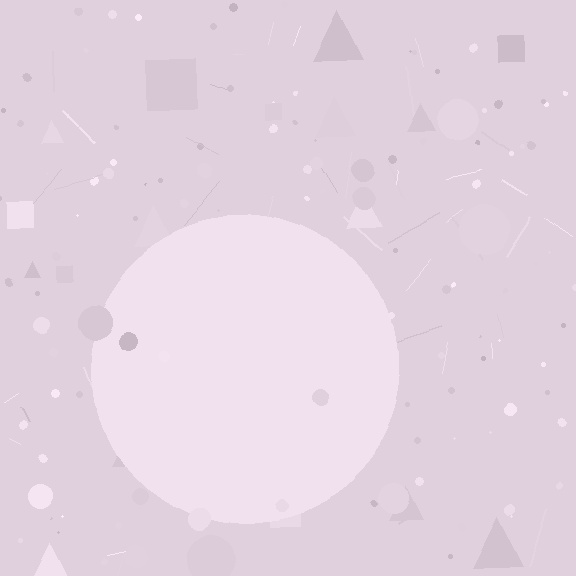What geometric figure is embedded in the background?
A circle is embedded in the background.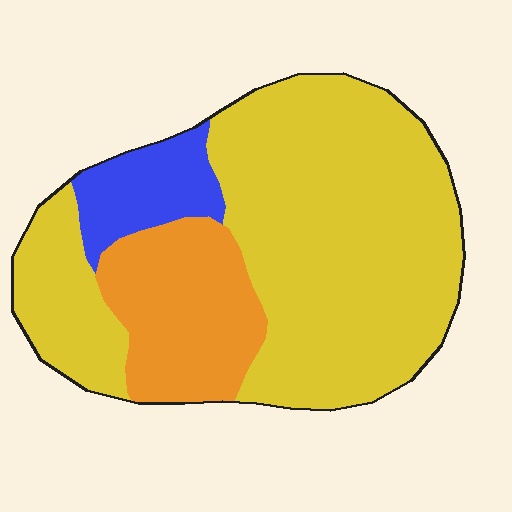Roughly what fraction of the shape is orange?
Orange takes up less than a quarter of the shape.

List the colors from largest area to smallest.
From largest to smallest: yellow, orange, blue.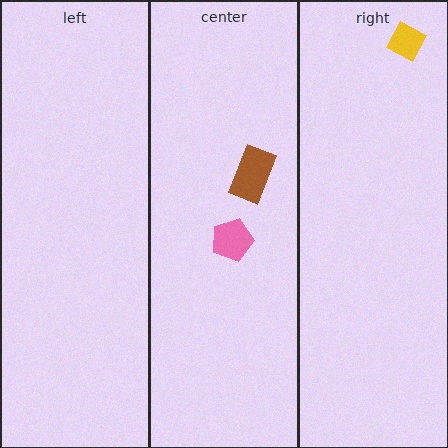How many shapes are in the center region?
2.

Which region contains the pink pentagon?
The center region.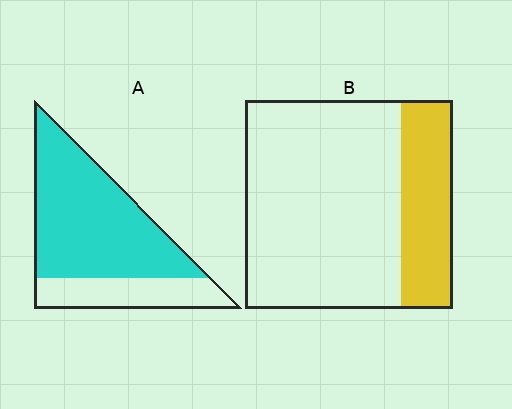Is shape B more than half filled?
No.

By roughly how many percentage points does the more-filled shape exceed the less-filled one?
By roughly 50 percentage points (A over B).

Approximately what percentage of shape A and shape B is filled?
A is approximately 75% and B is approximately 25%.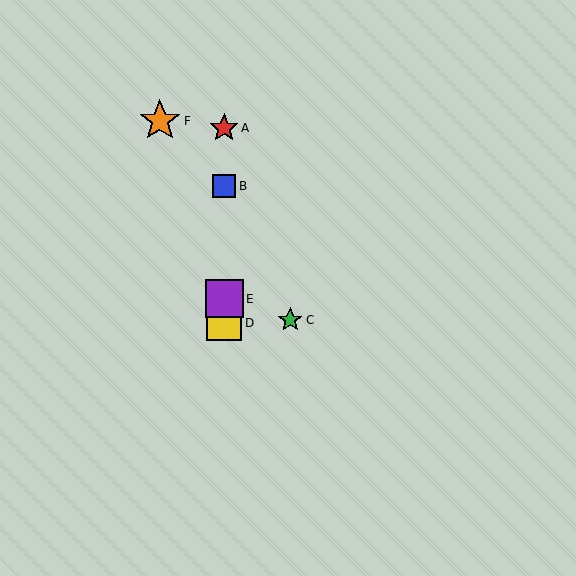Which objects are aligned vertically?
Objects A, B, D, E are aligned vertically.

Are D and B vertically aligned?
Yes, both are at x≈224.